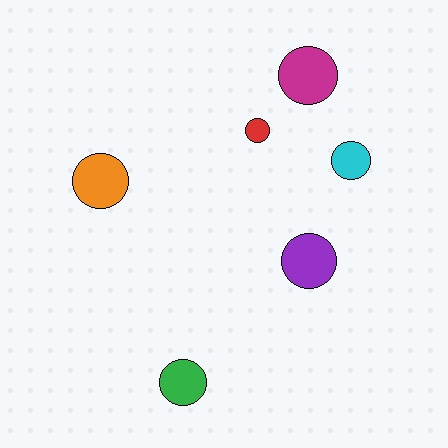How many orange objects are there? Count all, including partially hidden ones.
There is 1 orange object.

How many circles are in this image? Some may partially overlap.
There are 6 circles.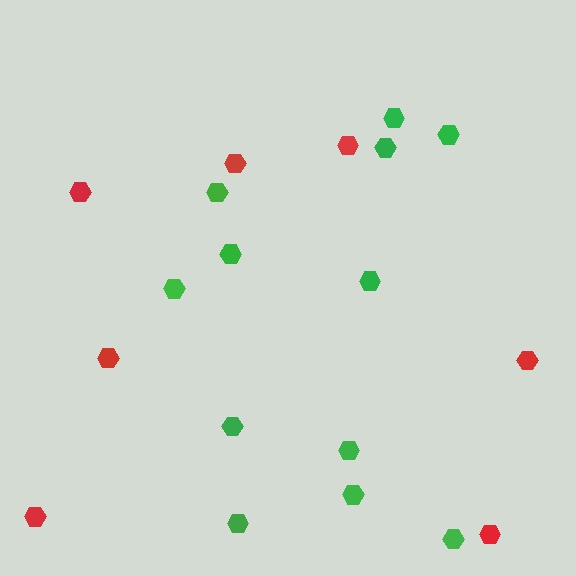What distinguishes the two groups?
There are 2 groups: one group of red hexagons (7) and one group of green hexagons (12).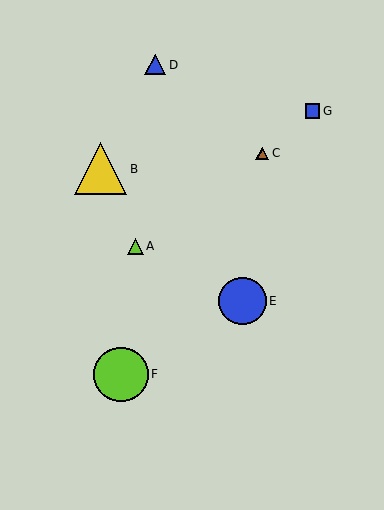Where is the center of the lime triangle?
The center of the lime triangle is at (136, 246).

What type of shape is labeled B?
Shape B is a yellow triangle.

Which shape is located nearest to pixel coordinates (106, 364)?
The lime circle (labeled F) at (121, 374) is nearest to that location.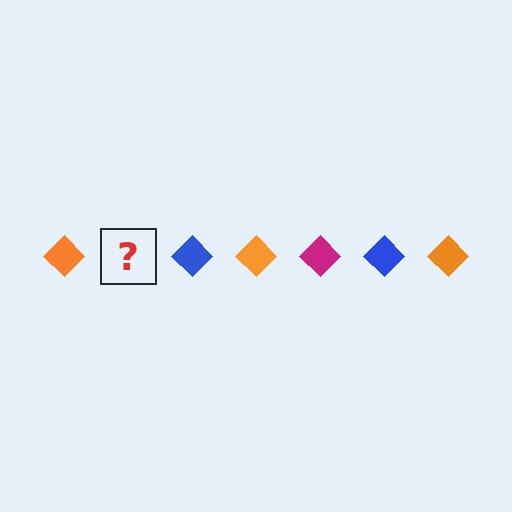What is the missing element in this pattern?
The missing element is a magenta diamond.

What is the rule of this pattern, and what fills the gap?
The rule is that the pattern cycles through orange, magenta, blue diamonds. The gap should be filled with a magenta diamond.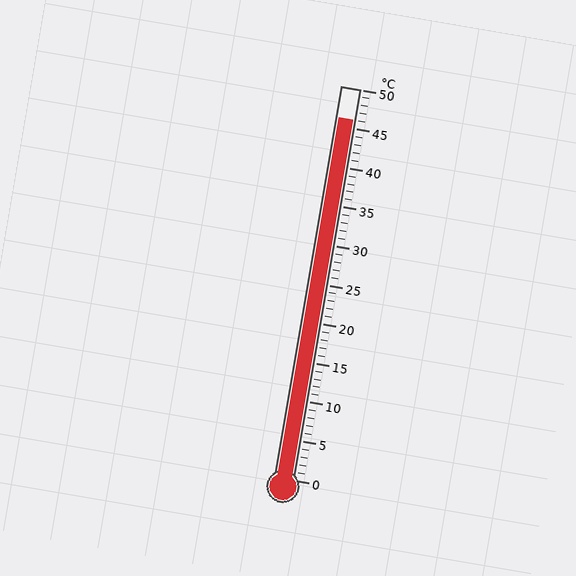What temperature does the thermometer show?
The thermometer shows approximately 46°C.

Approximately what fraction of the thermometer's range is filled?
The thermometer is filled to approximately 90% of its range.